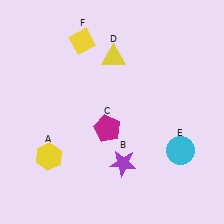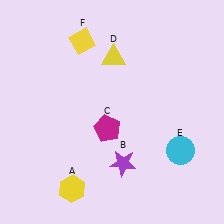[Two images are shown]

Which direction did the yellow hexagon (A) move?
The yellow hexagon (A) moved down.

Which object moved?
The yellow hexagon (A) moved down.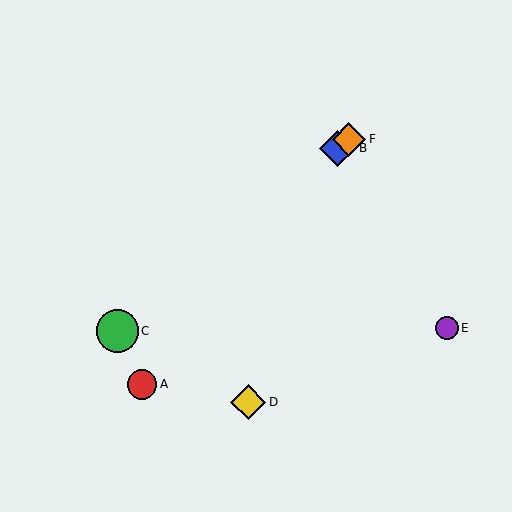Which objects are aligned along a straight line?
Objects B, C, F are aligned along a straight line.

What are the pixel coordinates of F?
Object F is at (349, 139).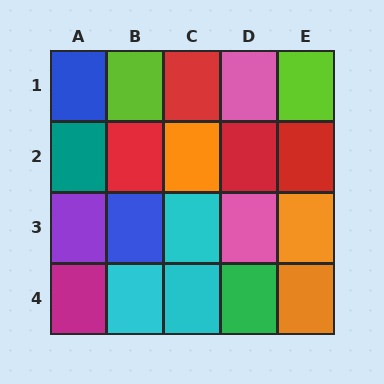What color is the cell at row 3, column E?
Orange.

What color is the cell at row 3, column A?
Purple.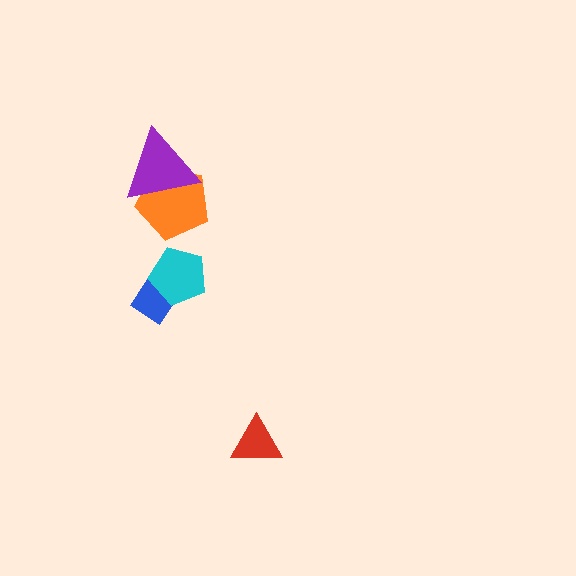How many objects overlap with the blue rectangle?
1 object overlaps with the blue rectangle.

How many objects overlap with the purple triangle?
1 object overlaps with the purple triangle.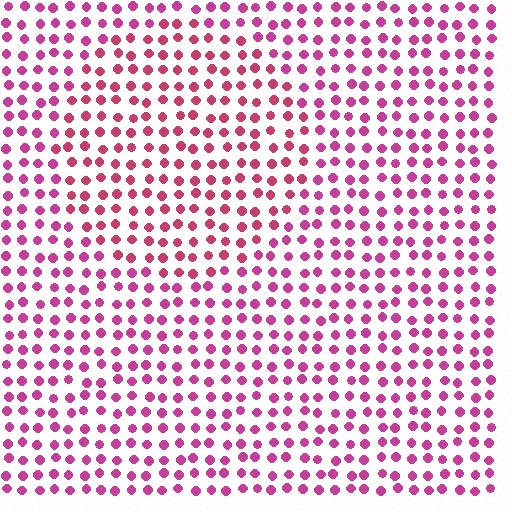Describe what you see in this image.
The image is filled with small magenta elements in a uniform arrangement. A circle-shaped region is visible where the elements are tinted to a slightly different hue, forming a subtle color boundary.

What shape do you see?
I see a circle.